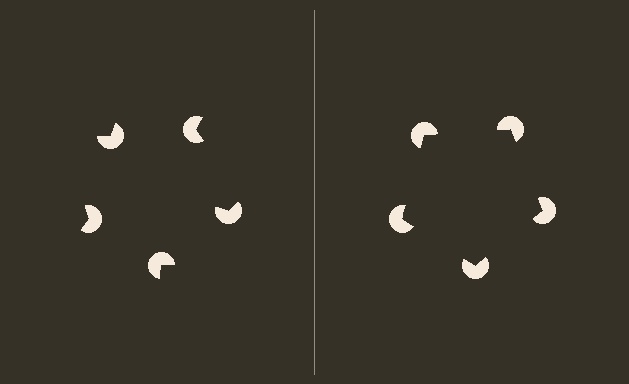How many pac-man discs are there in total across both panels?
10 — 5 on each side.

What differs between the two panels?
The pac-man discs are positioned identically on both sides; only the wedge orientations differ. On the right they align to a pentagon; on the left they are misaligned.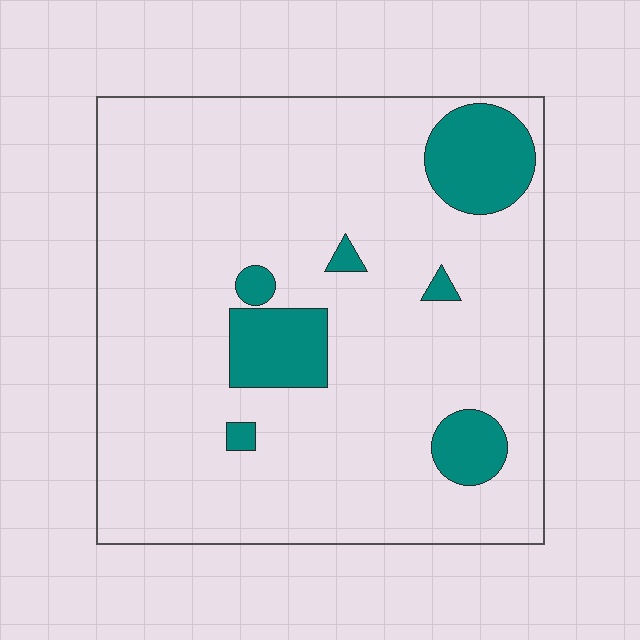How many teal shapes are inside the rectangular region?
7.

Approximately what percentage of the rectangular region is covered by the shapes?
Approximately 15%.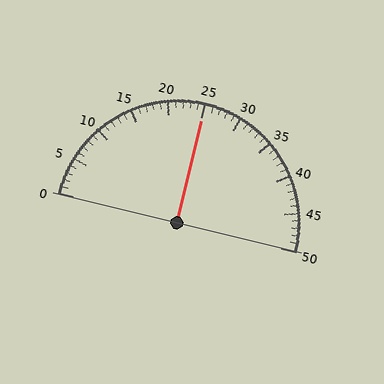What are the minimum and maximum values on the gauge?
The gauge ranges from 0 to 50.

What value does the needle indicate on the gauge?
The needle indicates approximately 25.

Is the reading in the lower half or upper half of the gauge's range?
The reading is in the upper half of the range (0 to 50).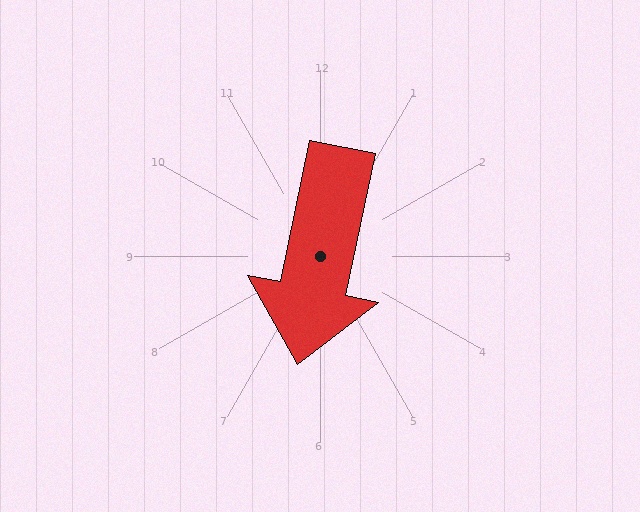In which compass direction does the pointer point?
South.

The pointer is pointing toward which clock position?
Roughly 6 o'clock.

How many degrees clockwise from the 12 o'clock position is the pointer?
Approximately 192 degrees.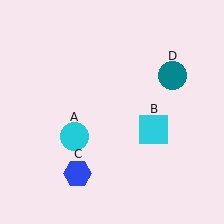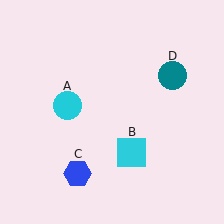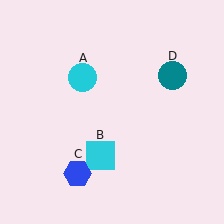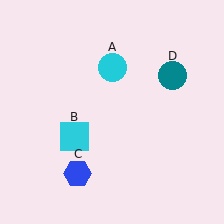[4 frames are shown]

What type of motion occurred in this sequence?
The cyan circle (object A), cyan square (object B) rotated clockwise around the center of the scene.